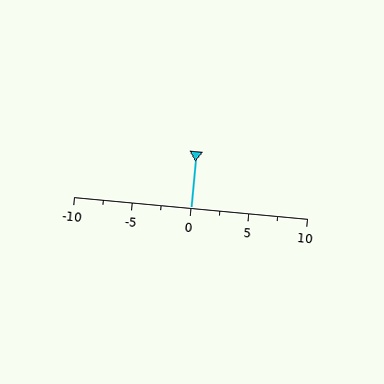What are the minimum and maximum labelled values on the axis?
The axis runs from -10 to 10.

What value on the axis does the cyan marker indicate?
The marker indicates approximately 0.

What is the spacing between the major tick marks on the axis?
The major ticks are spaced 5 apart.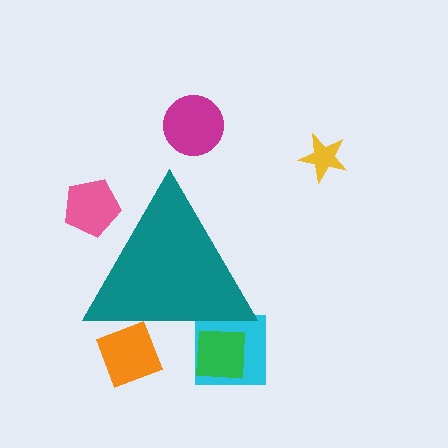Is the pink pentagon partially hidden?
Yes, the pink pentagon is partially hidden behind the teal triangle.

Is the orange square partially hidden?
Yes, the orange square is partially hidden behind the teal triangle.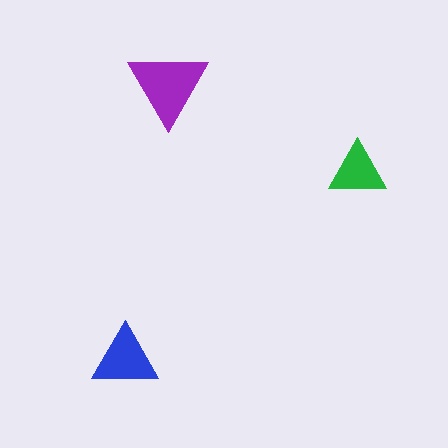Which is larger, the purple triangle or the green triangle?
The purple one.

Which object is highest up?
The purple triangle is topmost.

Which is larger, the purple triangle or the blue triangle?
The purple one.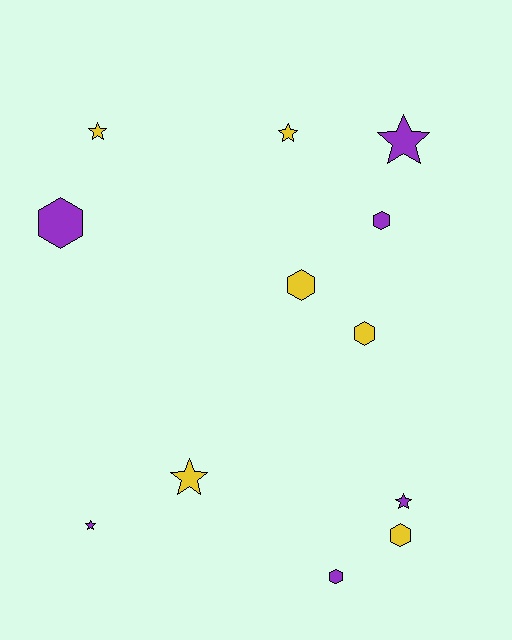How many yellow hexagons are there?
There are 3 yellow hexagons.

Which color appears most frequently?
Yellow, with 6 objects.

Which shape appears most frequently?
Hexagon, with 6 objects.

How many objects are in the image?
There are 12 objects.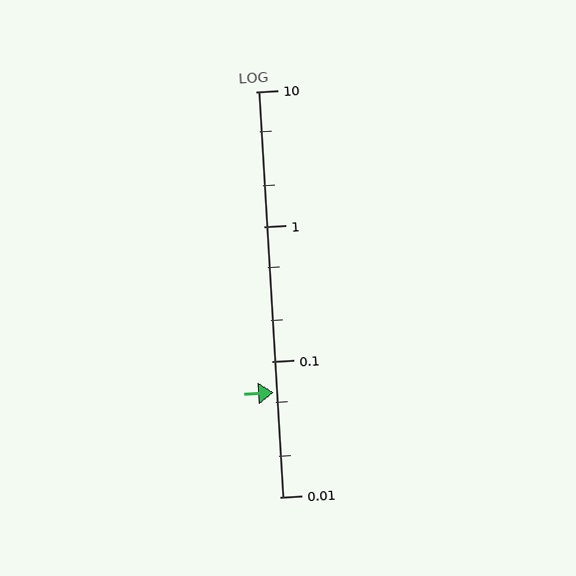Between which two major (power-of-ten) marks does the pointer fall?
The pointer is between 0.01 and 0.1.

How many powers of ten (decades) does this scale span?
The scale spans 3 decades, from 0.01 to 10.